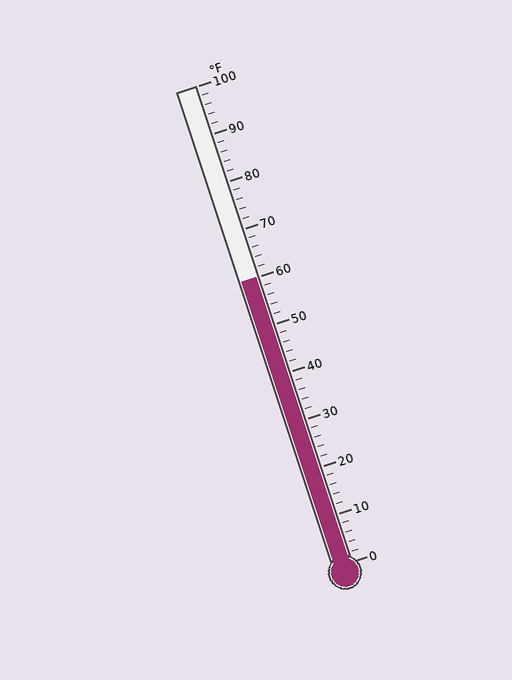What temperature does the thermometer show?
The thermometer shows approximately 60°F.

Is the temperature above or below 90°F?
The temperature is below 90°F.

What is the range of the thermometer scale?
The thermometer scale ranges from 0°F to 100°F.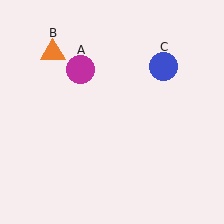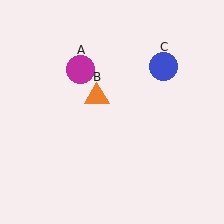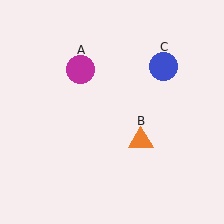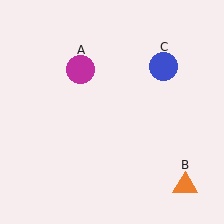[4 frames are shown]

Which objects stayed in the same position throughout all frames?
Magenta circle (object A) and blue circle (object C) remained stationary.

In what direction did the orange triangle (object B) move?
The orange triangle (object B) moved down and to the right.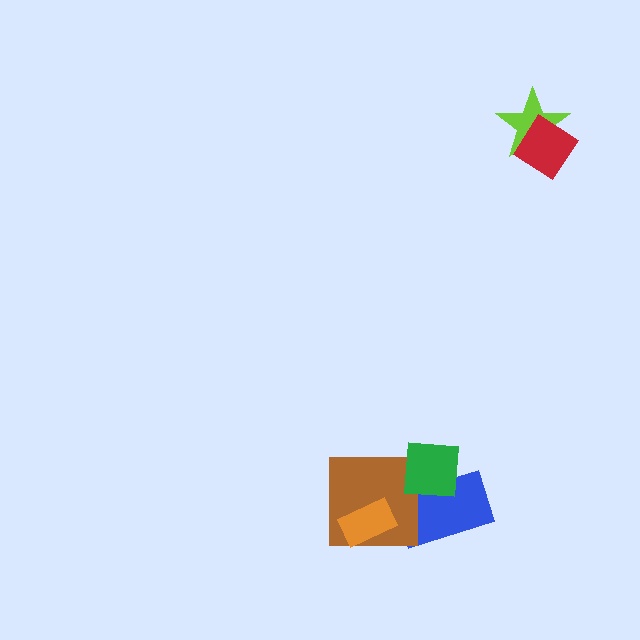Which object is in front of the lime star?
The red diamond is in front of the lime star.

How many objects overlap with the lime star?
1 object overlaps with the lime star.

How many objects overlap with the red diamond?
1 object overlaps with the red diamond.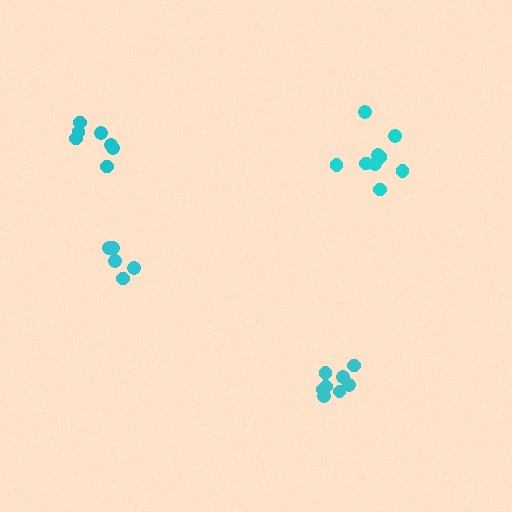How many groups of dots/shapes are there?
There are 4 groups.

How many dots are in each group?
Group 1: 9 dots, Group 2: 8 dots, Group 3: 5 dots, Group 4: 7 dots (29 total).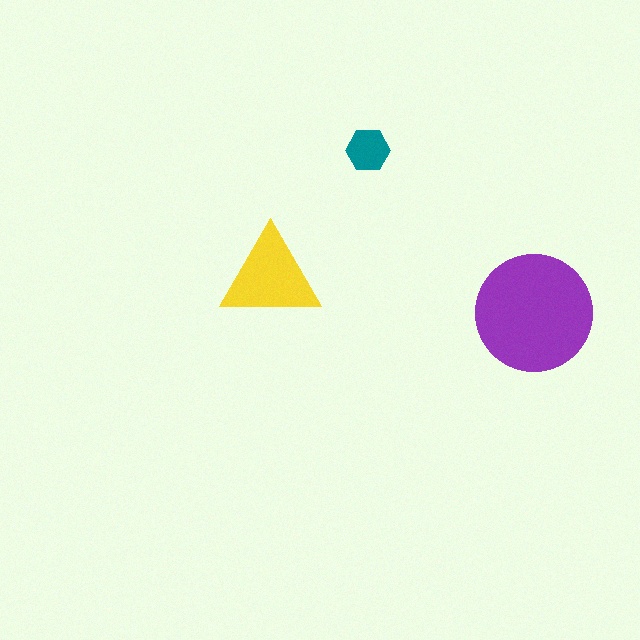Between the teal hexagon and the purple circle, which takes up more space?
The purple circle.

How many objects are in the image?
There are 3 objects in the image.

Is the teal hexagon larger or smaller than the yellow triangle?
Smaller.